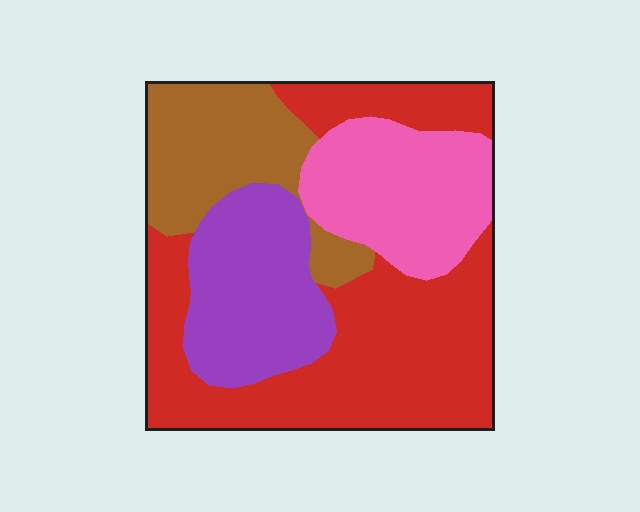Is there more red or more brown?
Red.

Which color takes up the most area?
Red, at roughly 45%.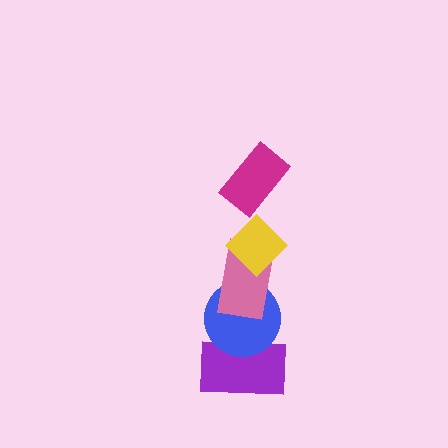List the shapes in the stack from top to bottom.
From top to bottom: the magenta rectangle, the yellow diamond, the pink rectangle, the blue circle, the purple rectangle.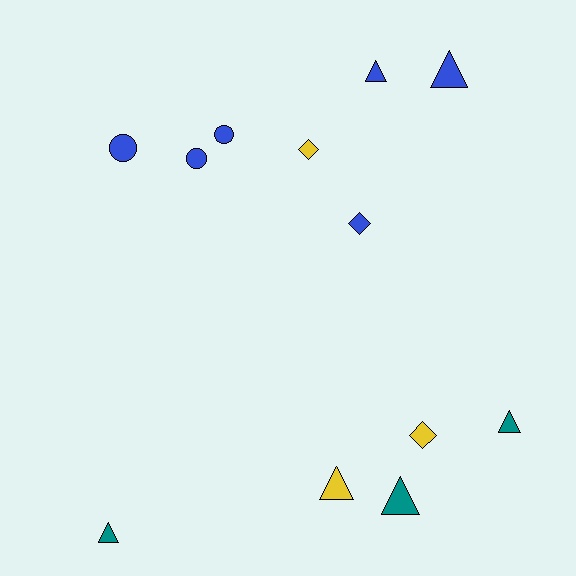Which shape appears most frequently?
Triangle, with 6 objects.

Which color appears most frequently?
Blue, with 6 objects.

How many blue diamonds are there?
There is 1 blue diamond.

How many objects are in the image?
There are 12 objects.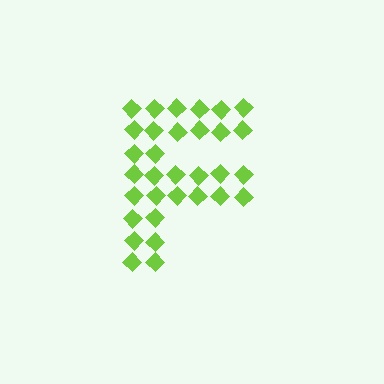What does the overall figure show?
The overall figure shows the letter F.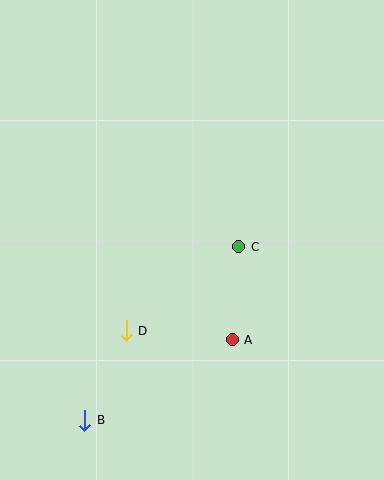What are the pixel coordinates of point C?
Point C is at (239, 247).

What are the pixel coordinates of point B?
Point B is at (85, 420).